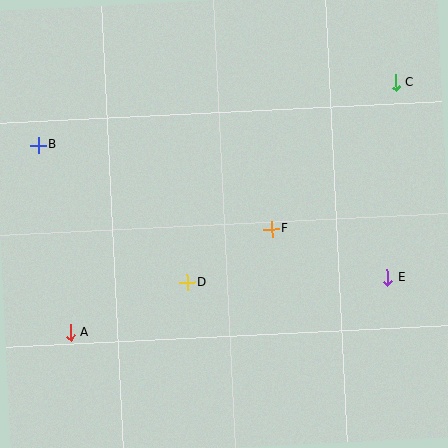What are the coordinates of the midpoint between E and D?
The midpoint between E and D is at (287, 280).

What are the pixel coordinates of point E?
Point E is at (388, 278).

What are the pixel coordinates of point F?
Point F is at (272, 229).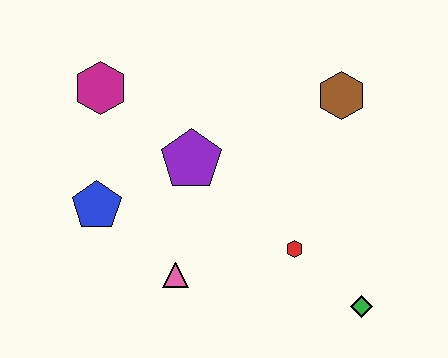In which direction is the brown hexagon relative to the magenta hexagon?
The brown hexagon is to the right of the magenta hexagon.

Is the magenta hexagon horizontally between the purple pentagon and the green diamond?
No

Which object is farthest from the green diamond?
The magenta hexagon is farthest from the green diamond.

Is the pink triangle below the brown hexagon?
Yes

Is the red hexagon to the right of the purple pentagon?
Yes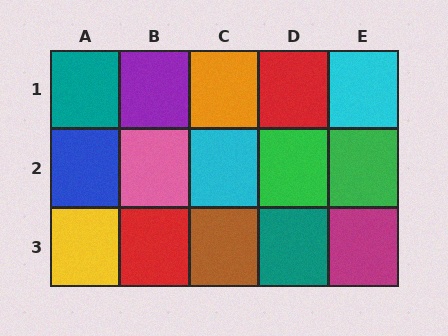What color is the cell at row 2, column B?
Pink.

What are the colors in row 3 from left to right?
Yellow, red, brown, teal, magenta.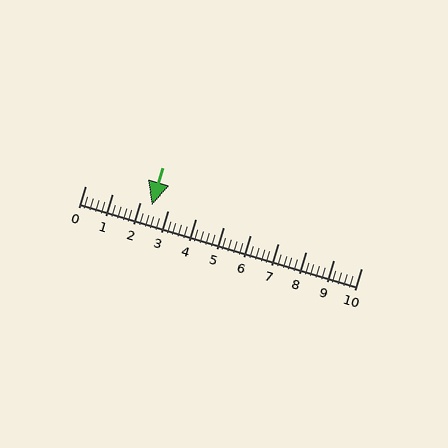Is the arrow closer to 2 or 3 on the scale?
The arrow is closer to 2.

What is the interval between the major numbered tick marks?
The major tick marks are spaced 1 units apart.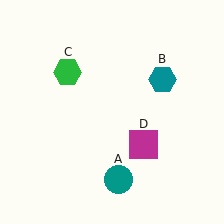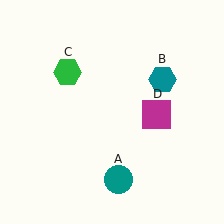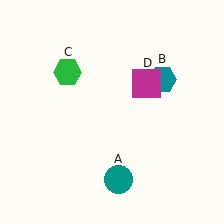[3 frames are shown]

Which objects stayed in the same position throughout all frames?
Teal circle (object A) and teal hexagon (object B) and green hexagon (object C) remained stationary.